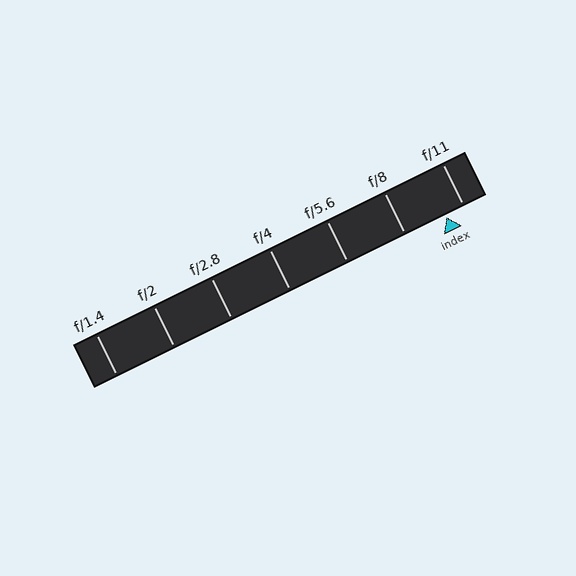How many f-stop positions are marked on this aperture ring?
There are 7 f-stop positions marked.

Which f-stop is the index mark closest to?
The index mark is closest to f/11.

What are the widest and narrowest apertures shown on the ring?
The widest aperture shown is f/1.4 and the narrowest is f/11.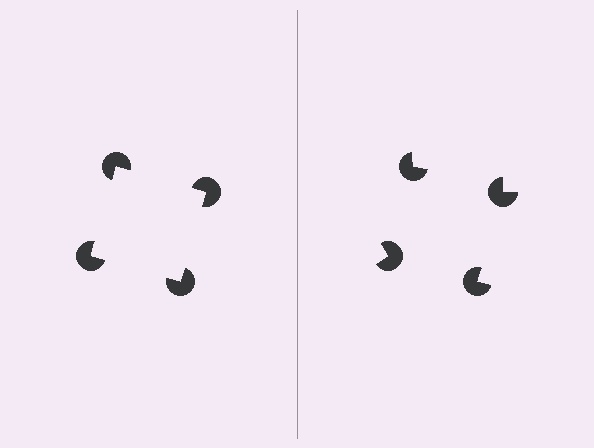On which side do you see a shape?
An illusory square appears on the left side. On the right side the wedge cuts are rotated, so no coherent shape forms.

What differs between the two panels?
The pac-man discs are positioned identically on both sides; only the wedge orientations differ. On the left they align to a square; on the right they are misaligned.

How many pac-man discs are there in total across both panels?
8 — 4 on each side.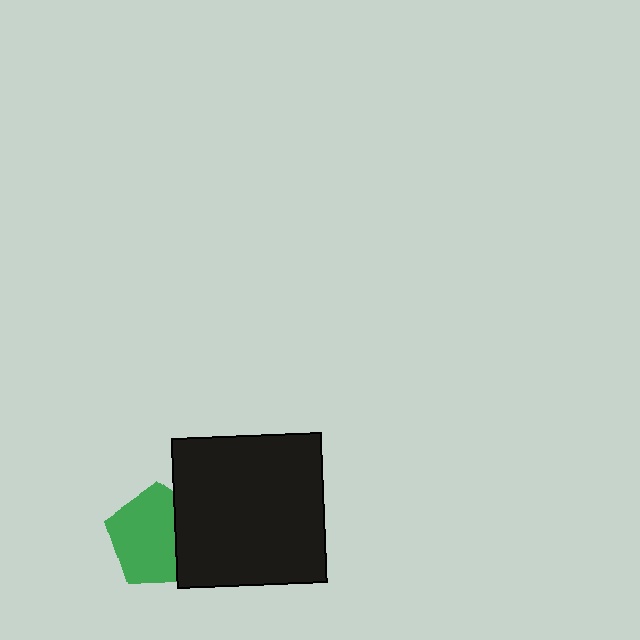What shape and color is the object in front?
The object in front is a black square.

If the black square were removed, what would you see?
You would see the complete green pentagon.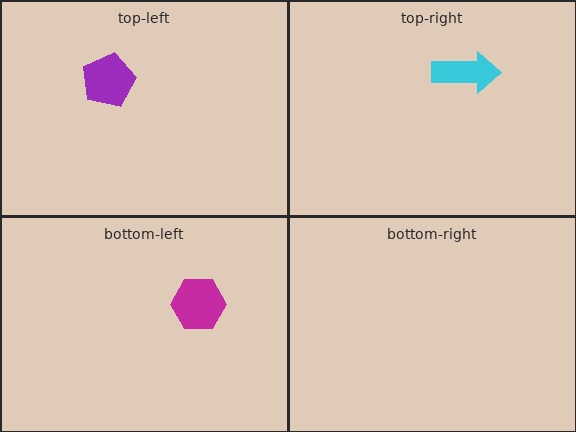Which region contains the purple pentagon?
The top-left region.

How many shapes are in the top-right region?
1.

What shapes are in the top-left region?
The purple pentagon.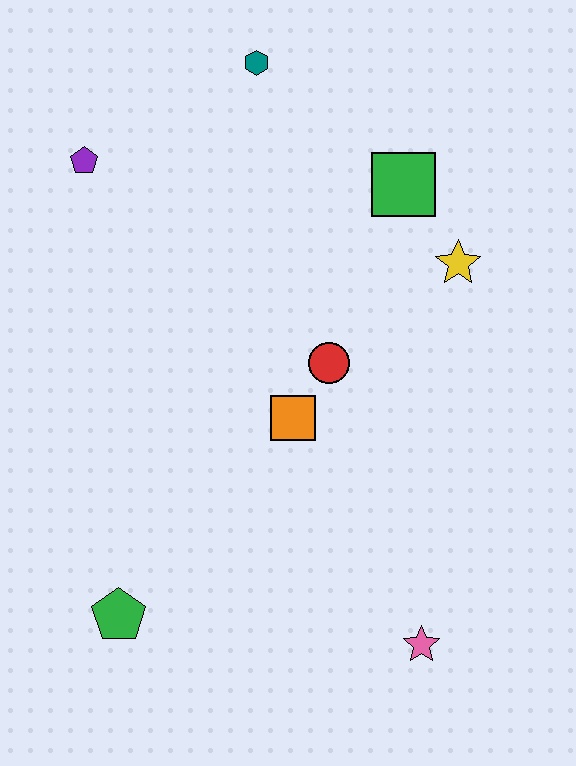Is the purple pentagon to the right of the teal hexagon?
No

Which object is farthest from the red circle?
The green pentagon is farthest from the red circle.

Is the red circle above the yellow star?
No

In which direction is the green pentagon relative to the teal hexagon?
The green pentagon is below the teal hexagon.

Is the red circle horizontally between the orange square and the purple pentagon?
No